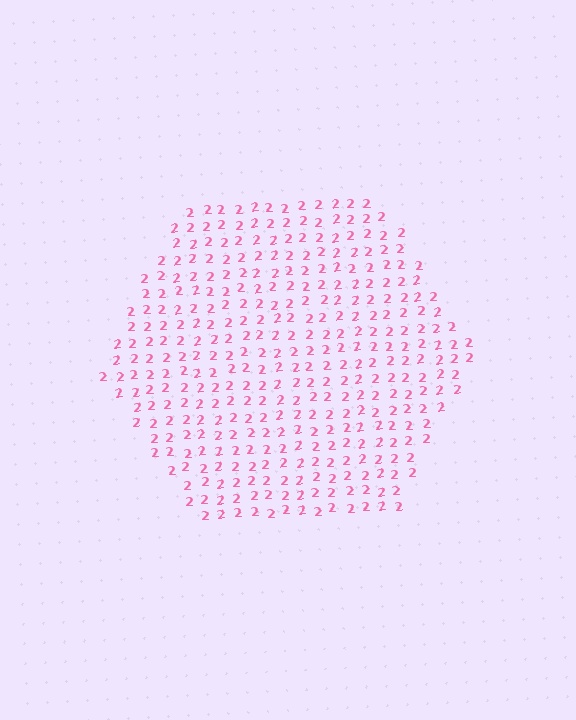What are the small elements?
The small elements are digit 2's.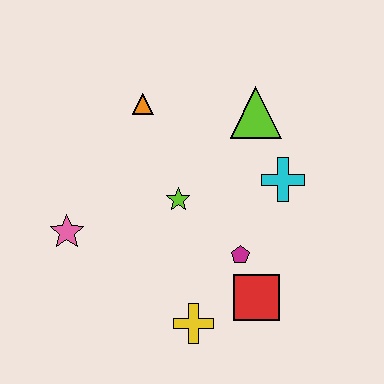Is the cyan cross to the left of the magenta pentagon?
No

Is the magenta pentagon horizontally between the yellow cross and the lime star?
No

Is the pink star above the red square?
Yes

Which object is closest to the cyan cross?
The lime triangle is closest to the cyan cross.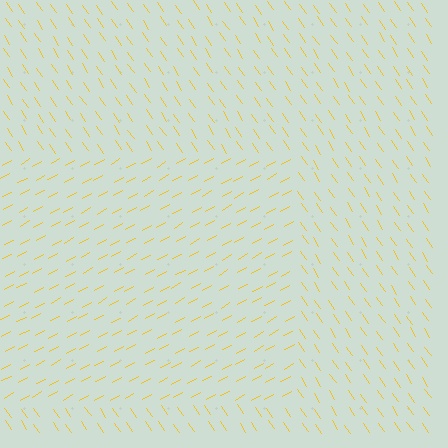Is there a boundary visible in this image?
Yes, there is a texture boundary formed by a change in line orientation.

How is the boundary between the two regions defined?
The boundary is defined purely by a change in line orientation (approximately 85 degrees difference). All lines are the same color and thickness.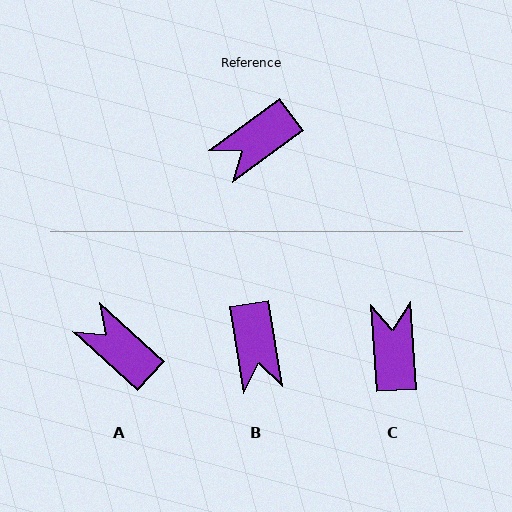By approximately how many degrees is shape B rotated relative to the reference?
Approximately 64 degrees counter-clockwise.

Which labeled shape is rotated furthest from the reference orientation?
C, about 122 degrees away.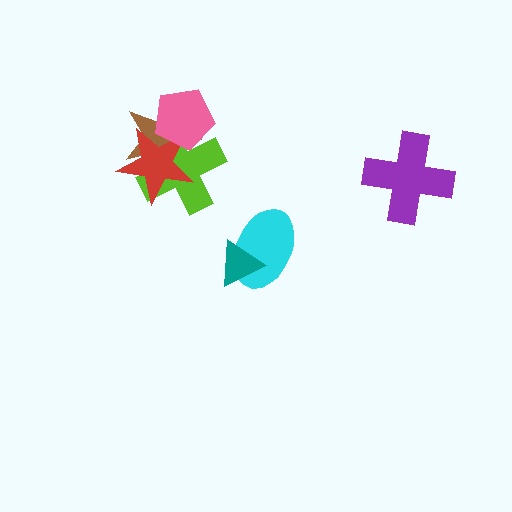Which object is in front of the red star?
The pink pentagon is in front of the red star.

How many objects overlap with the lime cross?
3 objects overlap with the lime cross.